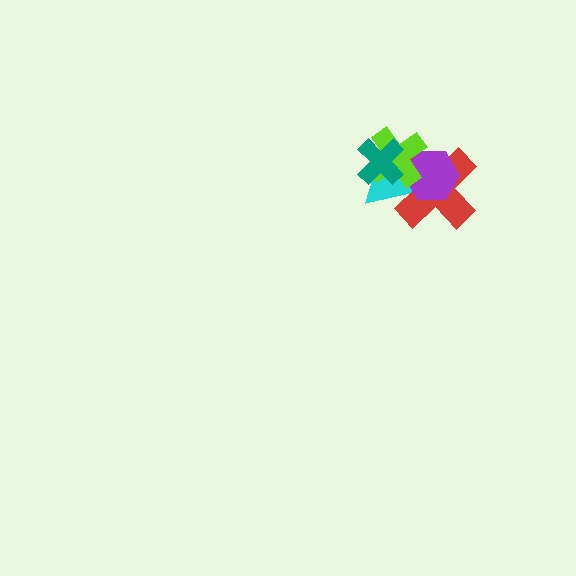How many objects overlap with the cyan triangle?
4 objects overlap with the cyan triangle.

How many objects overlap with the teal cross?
3 objects overlap with the teal cross.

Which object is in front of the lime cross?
The teal cross is in front of the lime cross.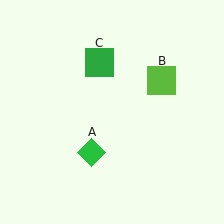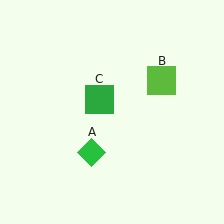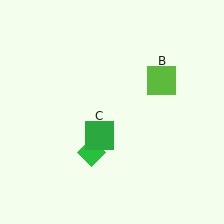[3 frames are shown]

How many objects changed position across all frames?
1 object changed position: green square (object C).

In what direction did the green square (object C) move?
The green square (object C) moved down.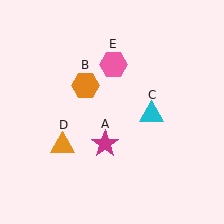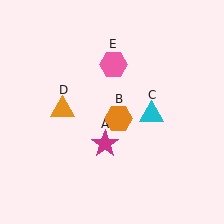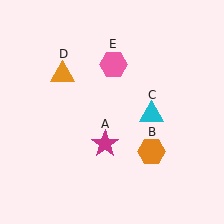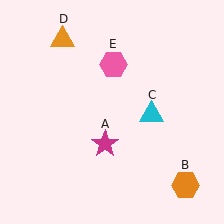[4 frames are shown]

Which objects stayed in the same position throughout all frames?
Magenta star (object A) and cyan triangle (object C) and pink hexagon (object E) remained stationary.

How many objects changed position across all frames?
2 objects changed position: orange hexagon (object B), orange triangle (object D).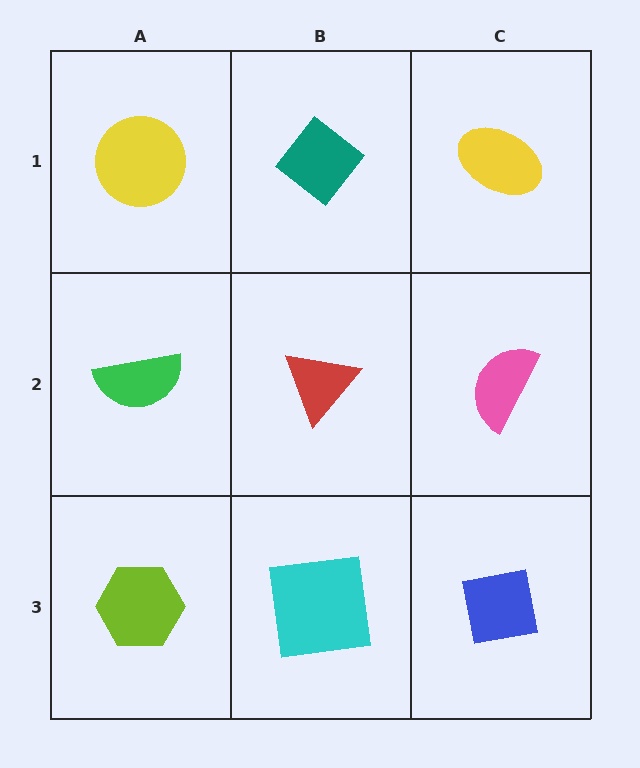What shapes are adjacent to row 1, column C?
A pink semicircle (row 2, column C), a teal diamond (row 1, column B).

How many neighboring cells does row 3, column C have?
2.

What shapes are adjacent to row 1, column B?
A red triangle (row 2, column B), a yellow circle (row 1, column A), a yellow ellipse (row 1, column C).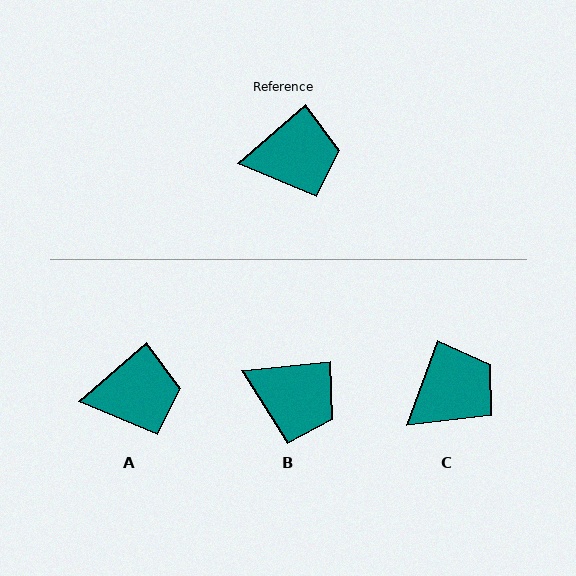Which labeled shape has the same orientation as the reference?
A.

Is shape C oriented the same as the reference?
No, it is off by about 29 degrees.